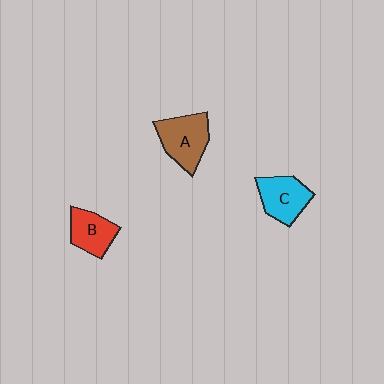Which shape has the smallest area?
Shape B (red).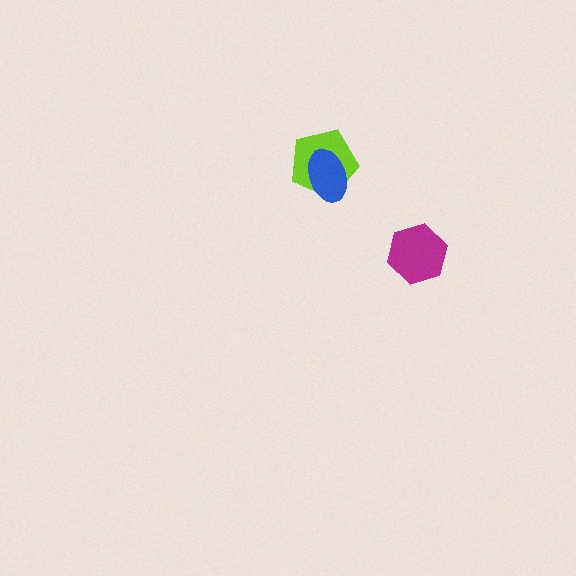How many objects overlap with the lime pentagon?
1 object overlaps with the lime pentagon.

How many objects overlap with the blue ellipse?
1 object overlaps with the blue ellipse.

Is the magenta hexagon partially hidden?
No, no other shape covers it.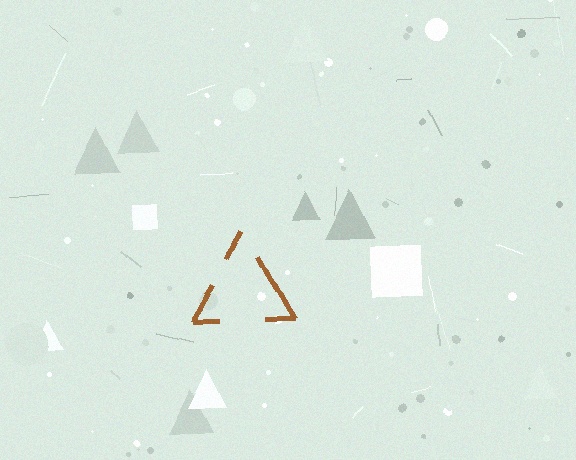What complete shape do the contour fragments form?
The contour fragments form a triangle.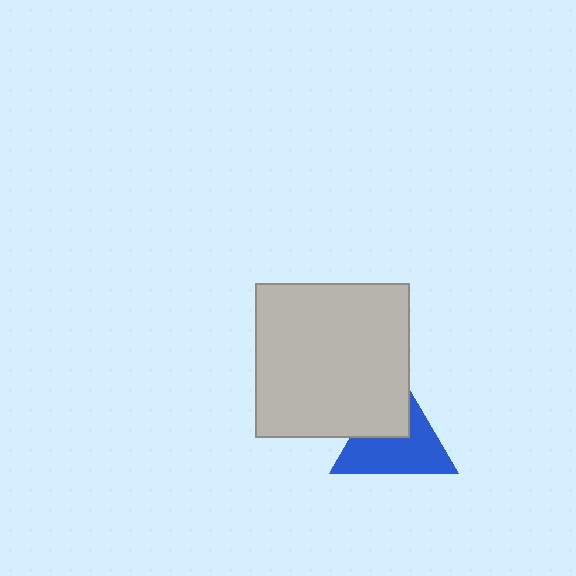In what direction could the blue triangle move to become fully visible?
The blue triangle could move toward the lower-right. That would shift it out from behind the light gray square entirely.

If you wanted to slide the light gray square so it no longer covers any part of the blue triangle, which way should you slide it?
Slide it toward the upper-left — that is the most direct way to separate the two shapes.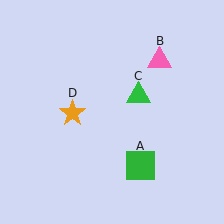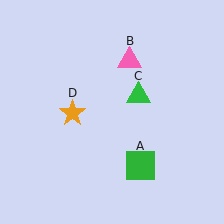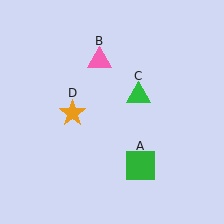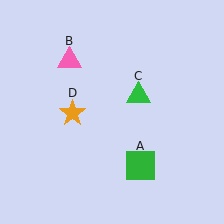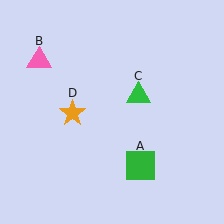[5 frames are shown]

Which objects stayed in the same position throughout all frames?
Green square (object A) and green triangle (object C) and orange star (object D) remained stationary.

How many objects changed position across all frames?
1 object changed position: pink triangle (object B).